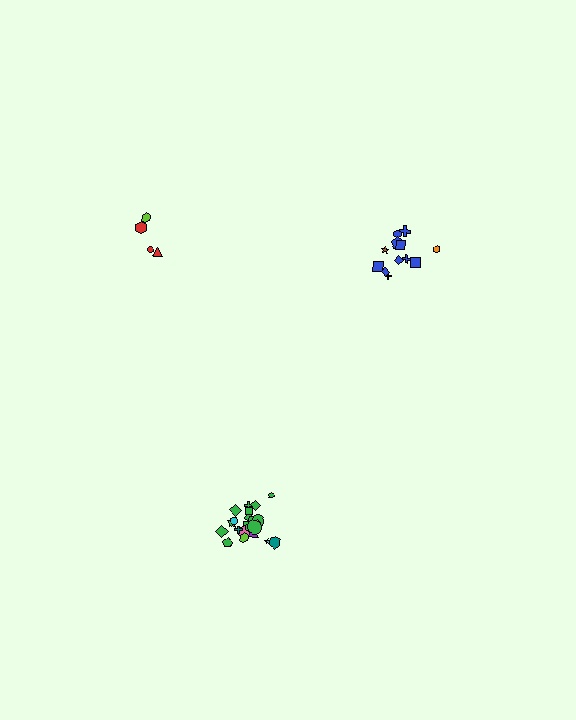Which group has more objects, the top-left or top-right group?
The top-right group.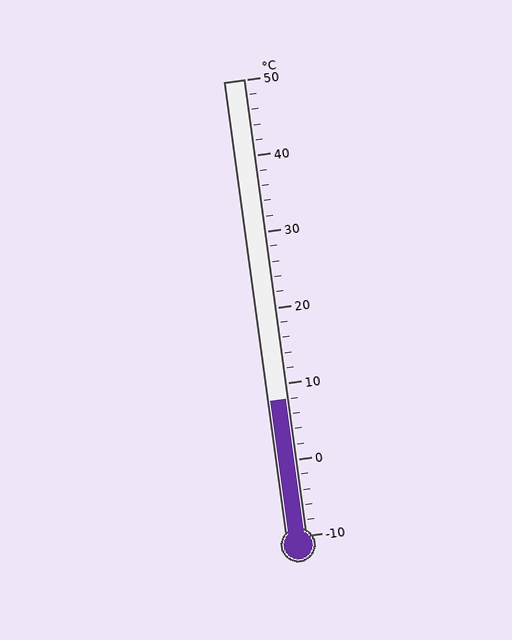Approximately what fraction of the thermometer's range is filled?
The thermometer is filled to approximately 30% of its range.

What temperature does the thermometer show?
The thermometer shows approximately 8°C.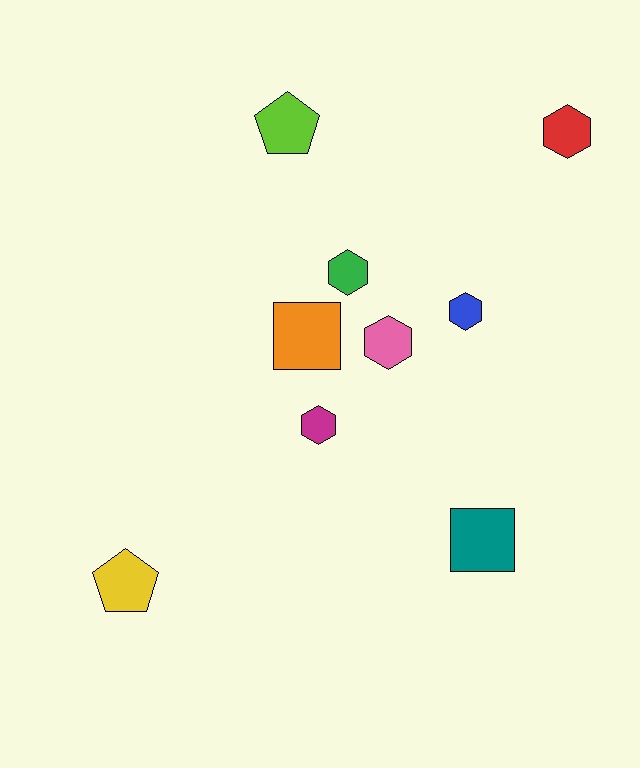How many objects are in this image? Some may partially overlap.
There are 9 objects.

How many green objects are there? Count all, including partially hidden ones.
There is 1 green object.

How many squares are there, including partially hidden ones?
There are 2 squares.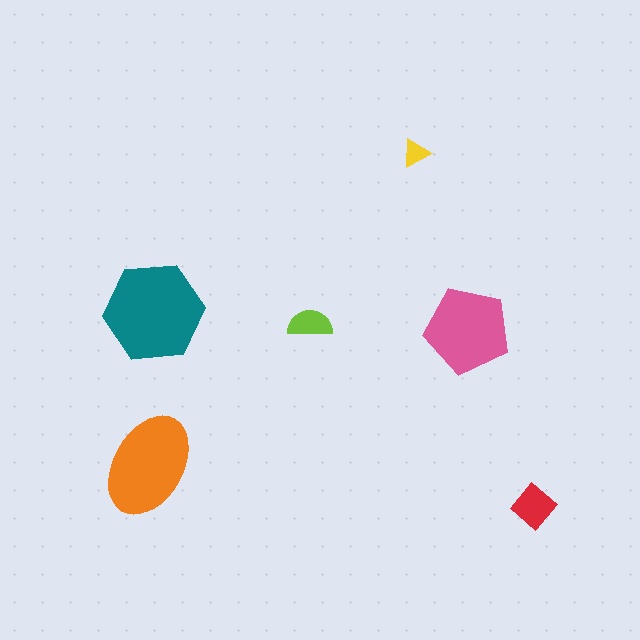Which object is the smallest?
The yellow triangle.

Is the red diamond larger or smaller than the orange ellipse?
Smaller.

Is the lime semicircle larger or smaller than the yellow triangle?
Larger.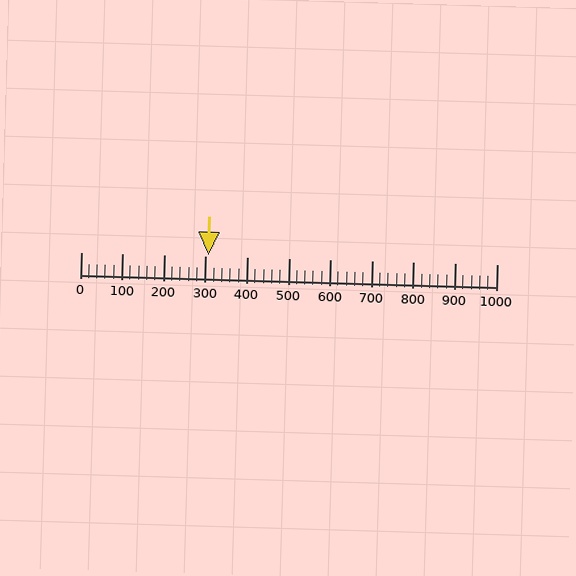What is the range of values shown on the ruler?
The ruler shows values from 0 to 1000.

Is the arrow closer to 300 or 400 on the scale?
The arrow is closer to 300.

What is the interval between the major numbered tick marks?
The major tick marks are spaced 100 units apart.